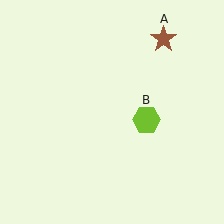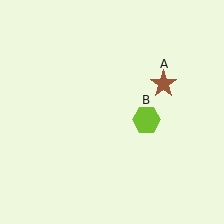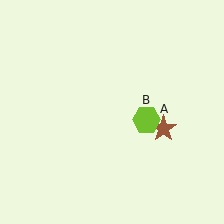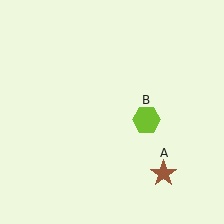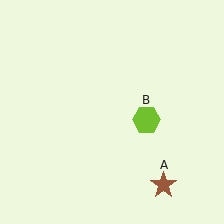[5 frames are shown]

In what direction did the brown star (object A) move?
The brown star (object A) moved down.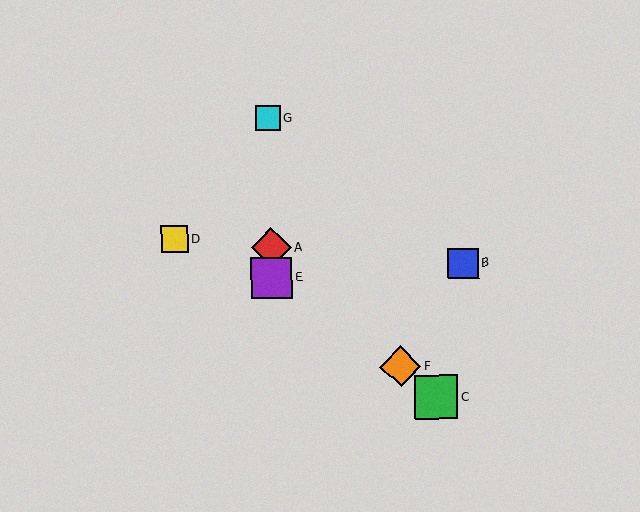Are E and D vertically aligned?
No, E is at x≈271 and D is at x≈174.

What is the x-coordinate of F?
Object F is at x≈401.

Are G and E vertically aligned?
Yes, both are at x≈268.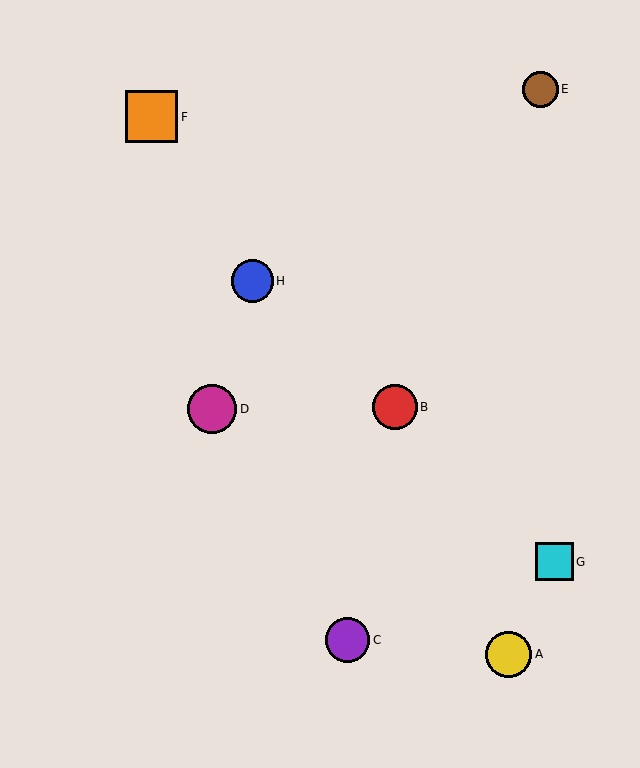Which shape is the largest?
The orange square (labeled F) is the largest.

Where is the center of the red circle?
The center of the red circle is at (395, 407).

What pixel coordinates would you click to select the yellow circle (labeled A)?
Click at (509, 654) to select the yellow circle A.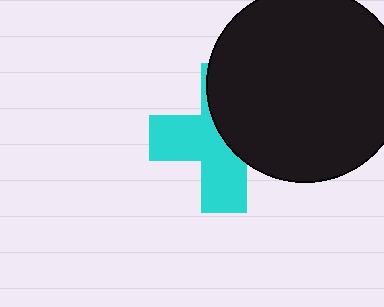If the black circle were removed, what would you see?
You would see the complete cyan cross.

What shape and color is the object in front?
The object in front is a black circle.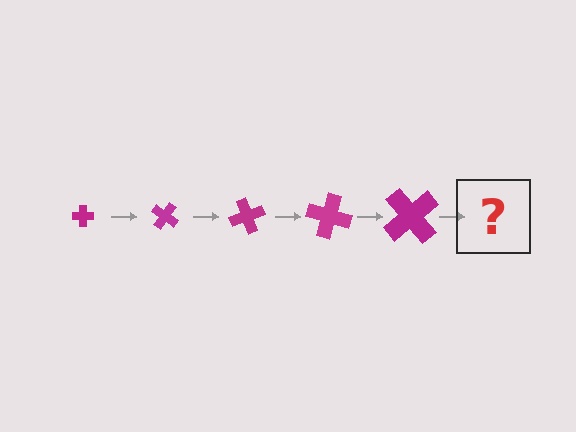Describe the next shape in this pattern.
It should be a cross, larger than the previous one and rotated 175 degrees from the start.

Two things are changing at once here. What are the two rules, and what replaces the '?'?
The two rules are that the cross grows larger each step and it rotates 35 degrees each step. The '?' should be a cross, larger than the previous one and rotated 175 degrees from the start.